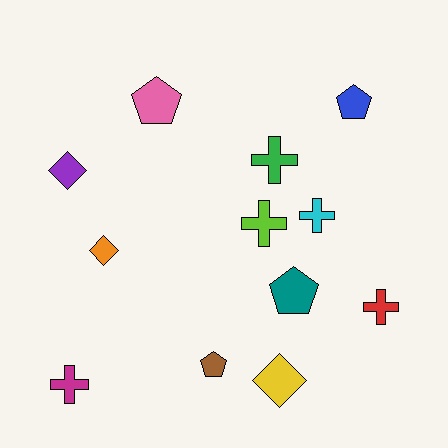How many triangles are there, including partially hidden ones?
There are no triangles.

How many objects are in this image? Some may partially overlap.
There are 12 objects.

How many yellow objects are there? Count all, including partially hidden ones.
There is 1 yellow object.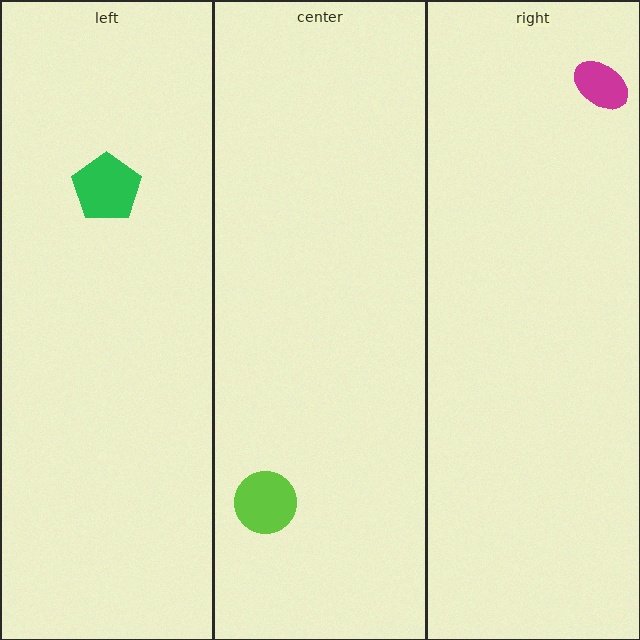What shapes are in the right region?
The magenta ellipse.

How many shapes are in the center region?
1.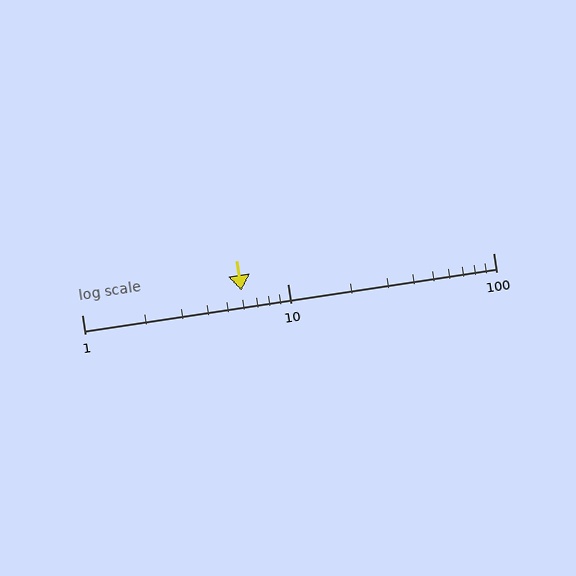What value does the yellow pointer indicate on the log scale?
The pointer indicates approximately 6.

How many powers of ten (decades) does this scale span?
The scale spans 2 decades, from 1 to 100.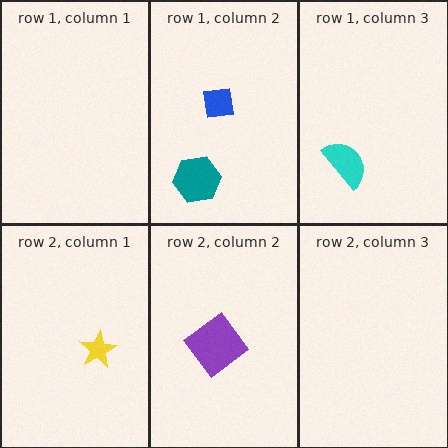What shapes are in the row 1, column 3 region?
The cyan semicircle.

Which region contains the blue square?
The row 1, column 2 region.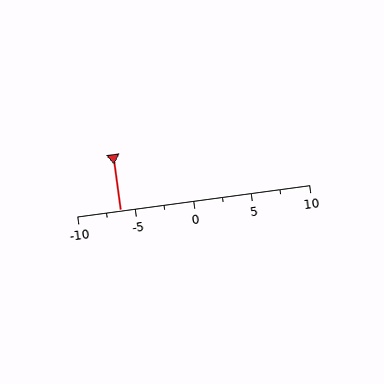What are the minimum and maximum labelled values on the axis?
The axis runs from -10 to 10.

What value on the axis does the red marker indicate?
The marker indicates approximately -6.2.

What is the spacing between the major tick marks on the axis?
The major ticks are spaced 5 apart.